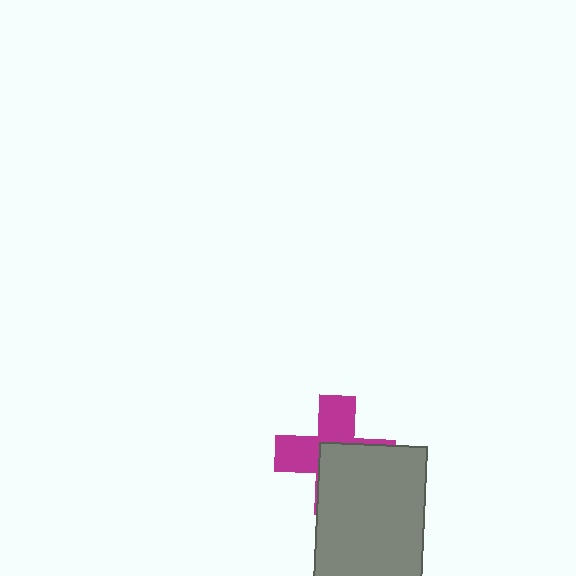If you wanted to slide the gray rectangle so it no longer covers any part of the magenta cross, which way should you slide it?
Slide it toward the lower-right — that is the most direct way to separate the two shapes.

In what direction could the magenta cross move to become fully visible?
The magenta cross could move toward the upper-left. That would shift it out from behind the gray rectangle entirely.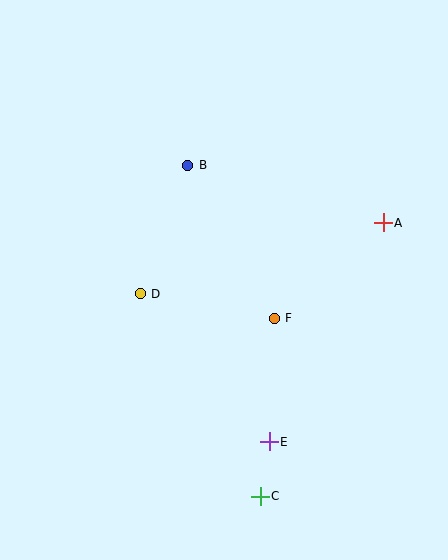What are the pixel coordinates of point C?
Point C is at (260, 496).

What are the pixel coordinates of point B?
Point B is at (188, 165).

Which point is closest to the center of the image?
Point F at (274, 318) is closest to the center.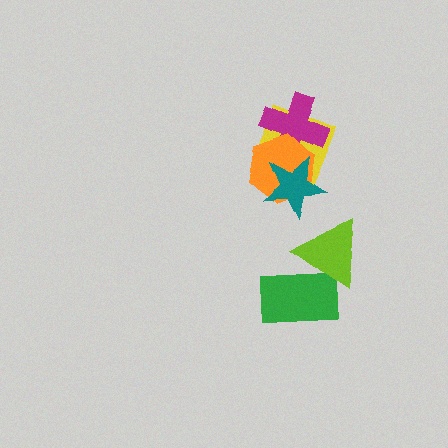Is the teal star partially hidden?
No, no other shape covers it.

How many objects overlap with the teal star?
3 objects overlap with the teal star.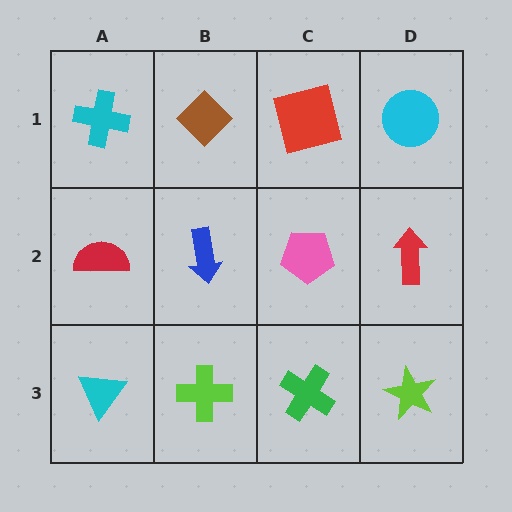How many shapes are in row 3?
4 shapes.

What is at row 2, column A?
A red semicircle.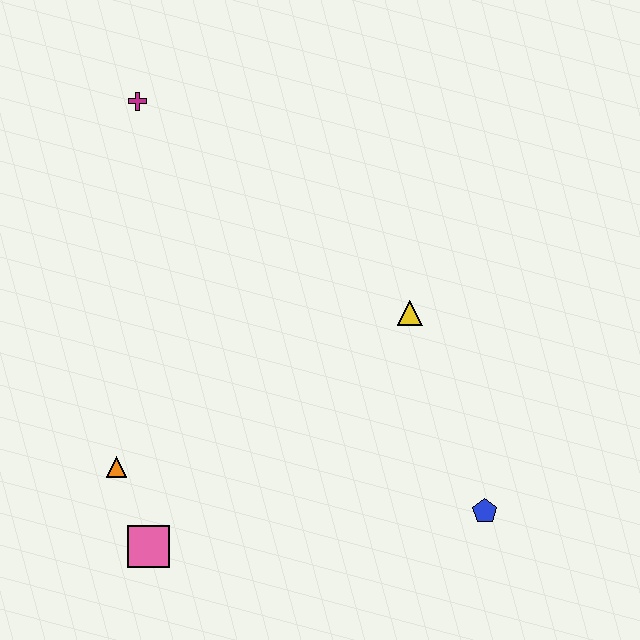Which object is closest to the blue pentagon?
The yellow triangle is closest to the blue pentagon.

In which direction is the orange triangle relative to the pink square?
The orange triangle is above the pink square.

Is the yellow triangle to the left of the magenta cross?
No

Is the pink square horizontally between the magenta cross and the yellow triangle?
Yes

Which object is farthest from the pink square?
The magenta cross is farthest from the pink square.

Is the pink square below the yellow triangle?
Yes